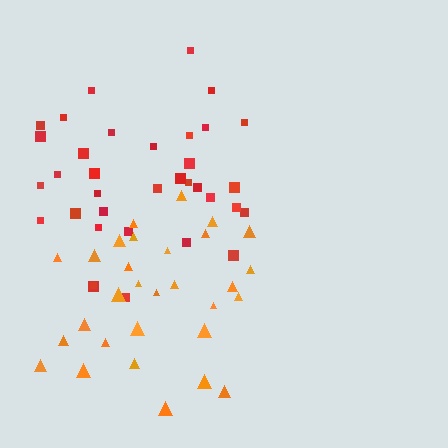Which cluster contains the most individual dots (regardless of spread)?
Red (35).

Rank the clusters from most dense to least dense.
orange, red.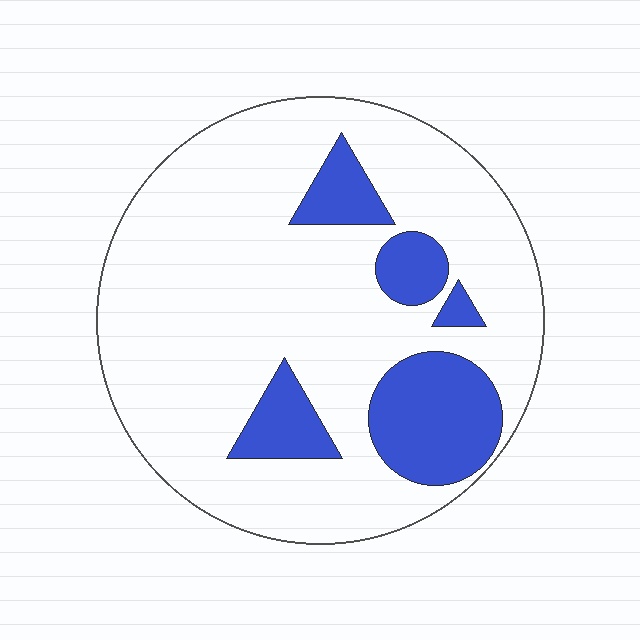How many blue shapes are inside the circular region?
5.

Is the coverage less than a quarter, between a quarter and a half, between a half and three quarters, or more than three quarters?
Less than a quarter.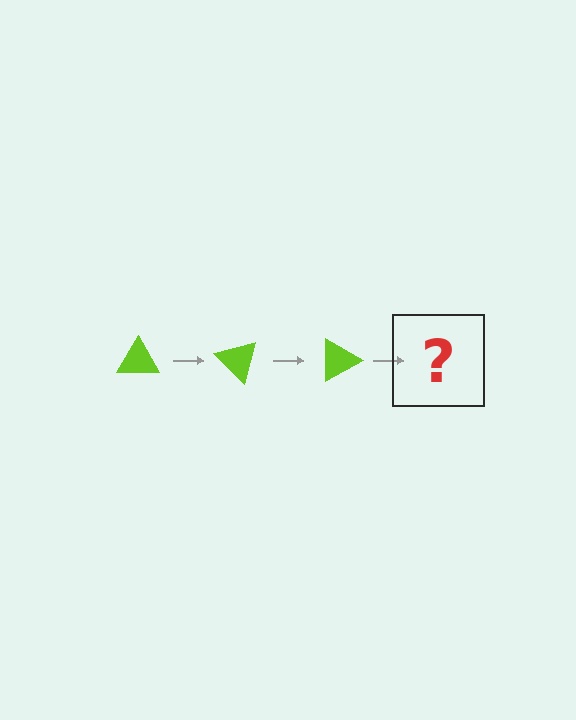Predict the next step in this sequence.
The next step is a lime triangle rotated 135 degrees.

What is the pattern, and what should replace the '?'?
The pattern is that the triangle rotates 45 degrees each step. The '?' should be a lime triangle rotated 135 degrees.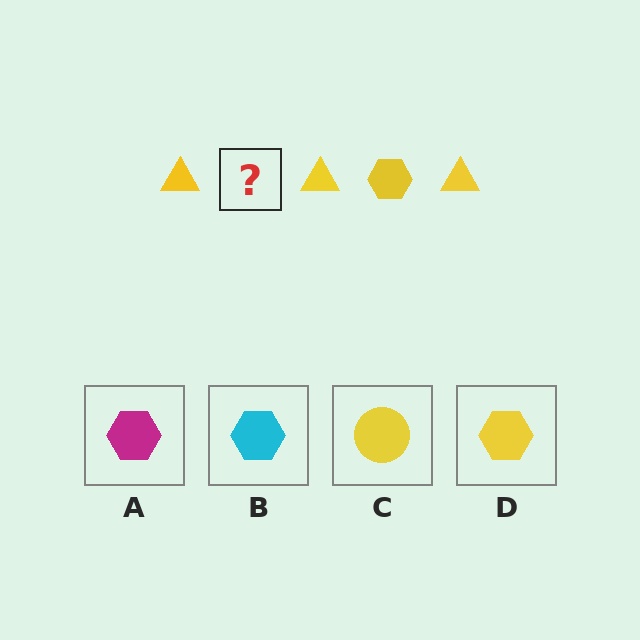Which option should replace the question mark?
Option D.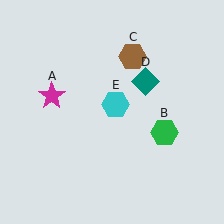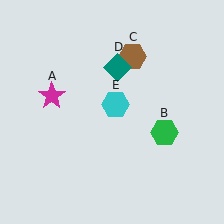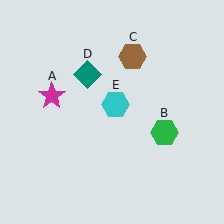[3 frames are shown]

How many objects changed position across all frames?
1 object changed position: teal diamond (object D).